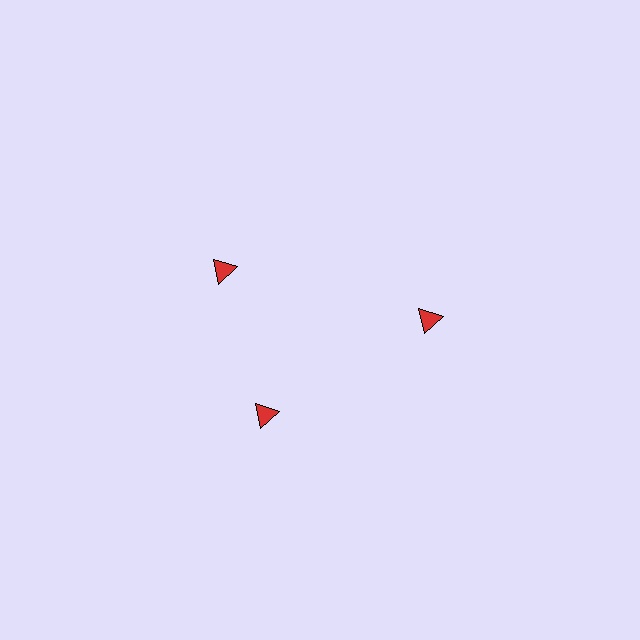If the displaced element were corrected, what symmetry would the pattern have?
It would have 3-fold rotational symmetry — the pattern would map onto itself every 120 degrees.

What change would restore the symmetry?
The symmetry would be restored by rotating it back into even spacing with its neighbors so that all 3 triangles sit at equal angles and equal distance from the center.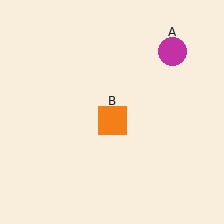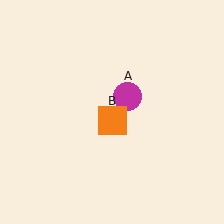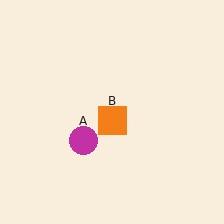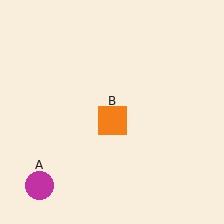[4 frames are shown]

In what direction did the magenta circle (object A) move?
The magenta circle (object A) moved down and to the left.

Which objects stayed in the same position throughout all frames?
Orange square (object B) remained stationary.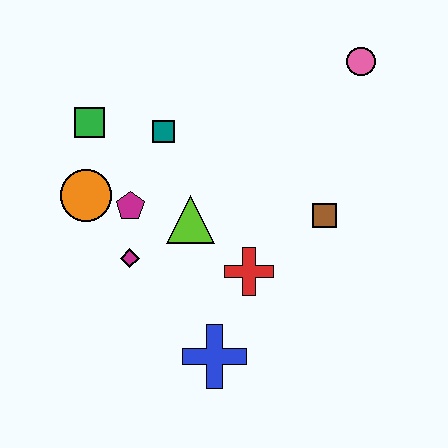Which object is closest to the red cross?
The lime triangle is closest to the red cross.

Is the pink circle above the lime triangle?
Yes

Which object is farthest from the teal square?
The blue cross is farthest from the teal square.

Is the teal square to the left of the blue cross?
Yes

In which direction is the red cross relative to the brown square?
The red cross is to the left of the brown square.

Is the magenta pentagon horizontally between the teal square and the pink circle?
No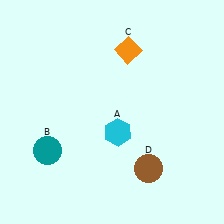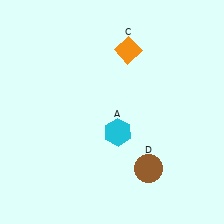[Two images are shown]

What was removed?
The teal circle (B) was removed in Image 2.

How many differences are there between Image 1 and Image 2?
There is 1 difference between the two images.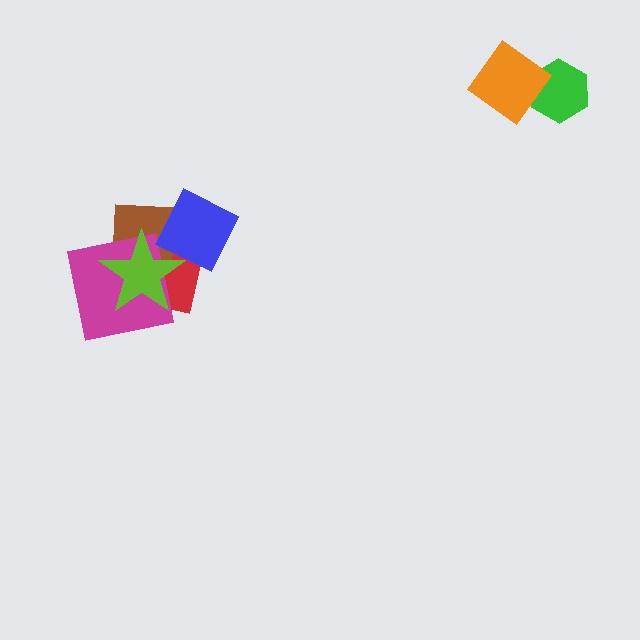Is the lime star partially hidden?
Yes, it is partially covered by another shape.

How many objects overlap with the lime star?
4 objects overlap with the lime star.